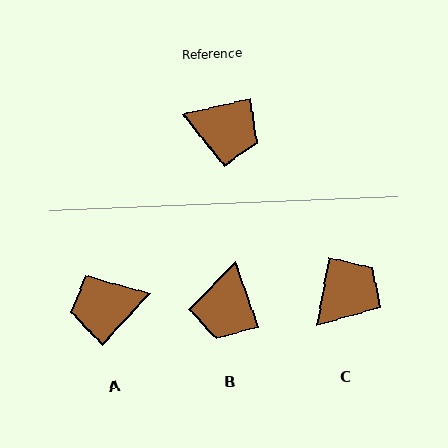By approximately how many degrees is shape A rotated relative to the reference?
Approximately 145 degrees clockwise.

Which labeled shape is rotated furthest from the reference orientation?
A, about 145 degrees away.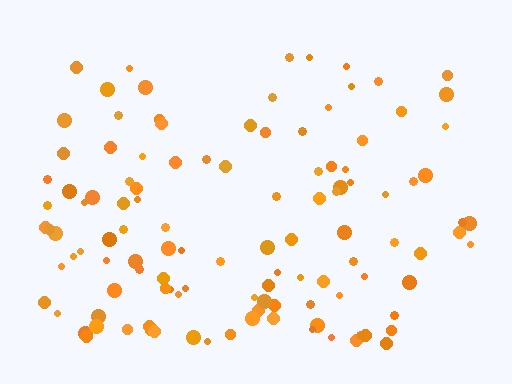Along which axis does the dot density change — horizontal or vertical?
Vertical.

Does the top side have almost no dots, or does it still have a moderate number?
Still a moderate number, just noticeably fewer than the bottom.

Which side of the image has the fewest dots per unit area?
The top.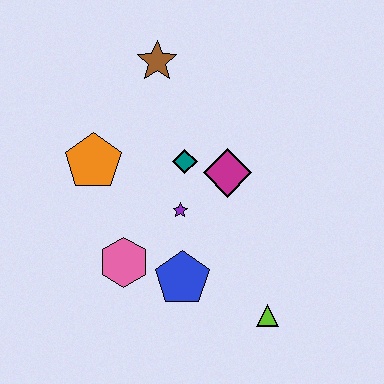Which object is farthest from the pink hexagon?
The brown star is farthest from the pink hexagon.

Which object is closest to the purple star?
The teal diamond is closest to the purple star.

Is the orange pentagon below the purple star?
No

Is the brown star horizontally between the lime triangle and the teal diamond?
No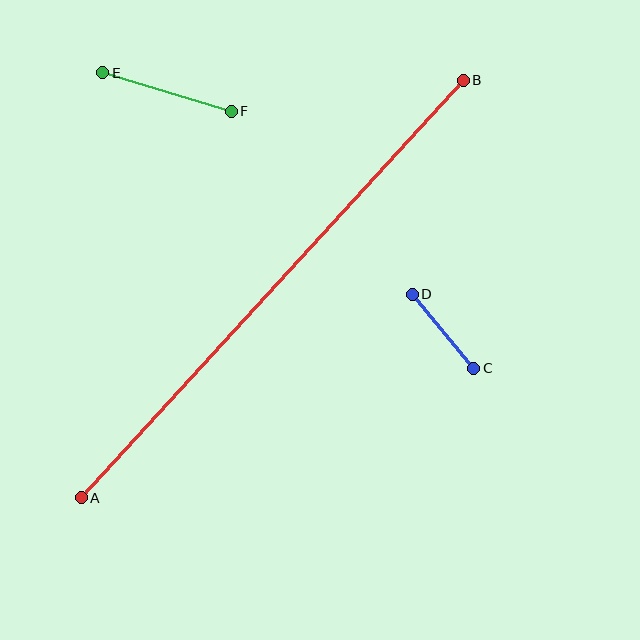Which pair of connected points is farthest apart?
Points A and B are farthest apart.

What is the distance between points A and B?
The distance is approximately 566 pixels.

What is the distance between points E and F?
The distance is approximately 134 pixels.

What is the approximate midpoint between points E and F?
The midpoint is at approximately (167, 92) pixels.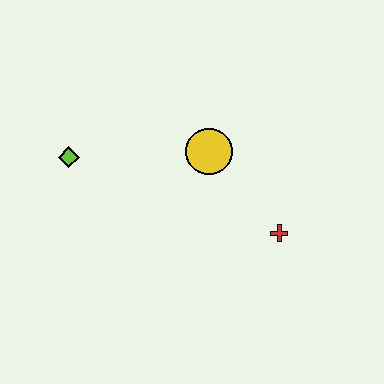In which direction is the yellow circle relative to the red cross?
The yellow circle is above the red cross.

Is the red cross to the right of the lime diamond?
Yes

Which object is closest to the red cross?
The yellow circle is closest to the red cross.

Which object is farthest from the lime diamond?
The red cross is farthest from the lime diamond.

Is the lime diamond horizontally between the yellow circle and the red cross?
No